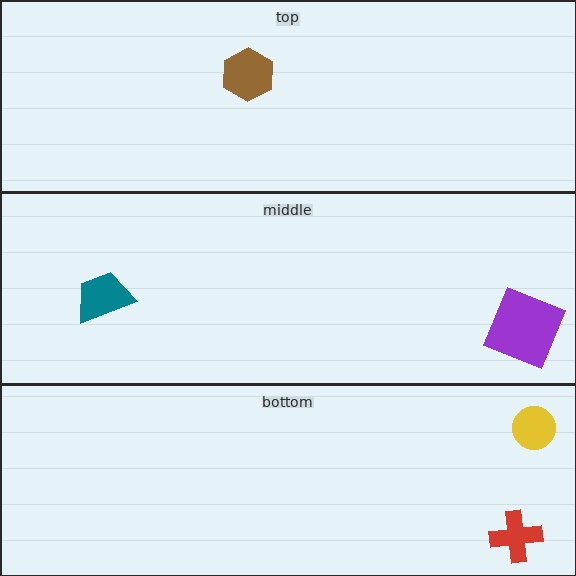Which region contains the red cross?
The bottom region.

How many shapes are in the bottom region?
2.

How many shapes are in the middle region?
2.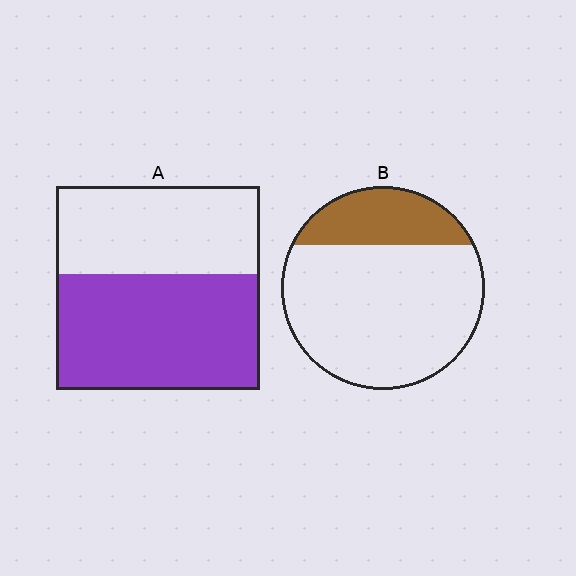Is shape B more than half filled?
No.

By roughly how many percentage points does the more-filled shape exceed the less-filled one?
By roughly 35 percentage points (A over B).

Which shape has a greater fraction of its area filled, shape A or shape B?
Shape A.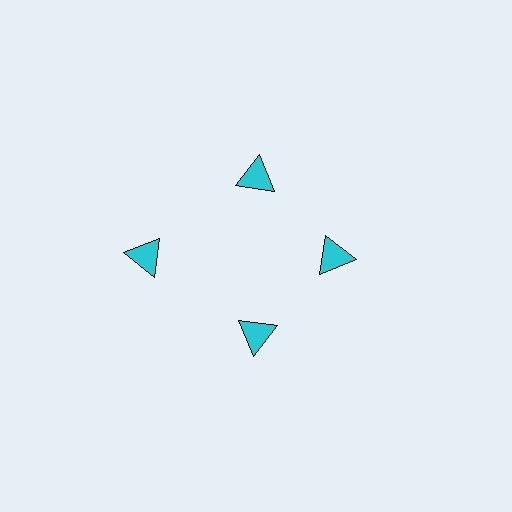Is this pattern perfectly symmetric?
No. The 4 cyan triangles are arranged in a ring, but one element near the 9 o'clock position is pushed outward from the center, breaking the 4-fold rotational symmetry.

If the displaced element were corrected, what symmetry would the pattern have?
It would have 4-fold rotational symmetry — the pattern would map onto itself every 90 degrees.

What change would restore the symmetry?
The symmetry would be restored by moving it inward, back onto the ring so that all 4 triangles sit at equal angles and equal distance from the center.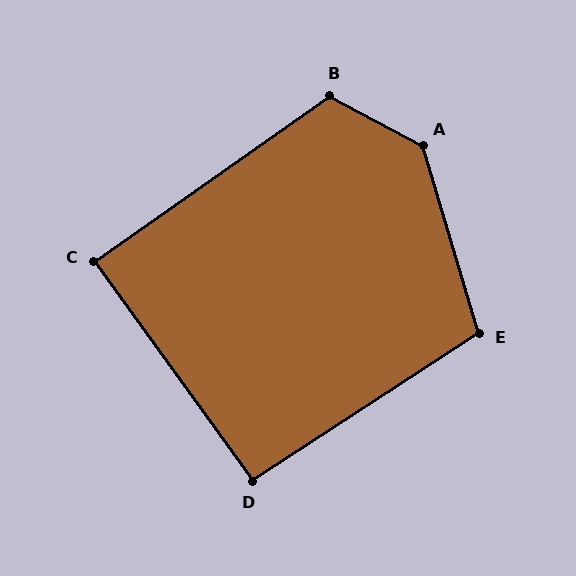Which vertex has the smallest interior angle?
C, at approximately 89 degrees.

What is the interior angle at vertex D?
Approximately 93 degrees (approximately right).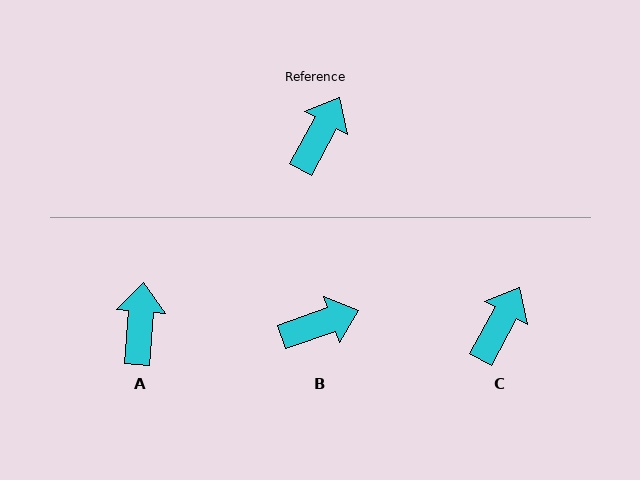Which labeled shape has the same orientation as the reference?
C.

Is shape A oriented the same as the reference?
No, it is off by about 24 degrees.